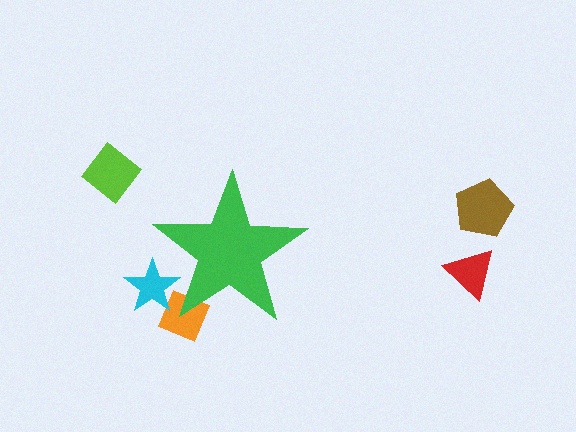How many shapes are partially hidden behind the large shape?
2 shapes are partially hidden.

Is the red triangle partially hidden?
No, the red triangle is fully visible.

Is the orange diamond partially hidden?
Yes, the orange diamond is partially hidden behind the green star.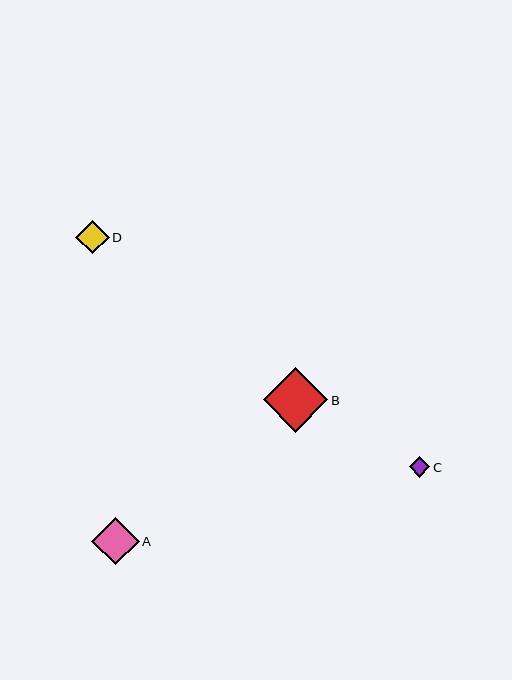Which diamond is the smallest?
Diamond C is the smallest with a size of approximately 20 pixels.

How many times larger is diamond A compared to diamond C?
Diamond A is approximately 2.4 times the size of diamond C.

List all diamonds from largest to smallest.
From largest to smallest: B, A, D, C.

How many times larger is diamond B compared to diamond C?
Diamond B is approximately 3.2 times the size of diamond C.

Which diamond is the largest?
Diamond B is the largest with a size of approximately 64 pixels.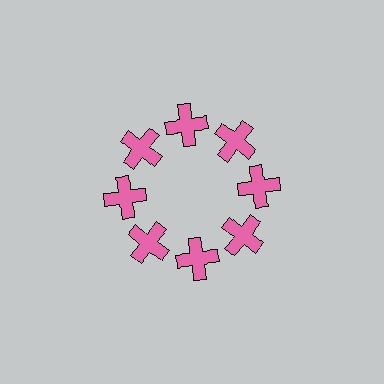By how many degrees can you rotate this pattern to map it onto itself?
The pattern maps onto itself every 45 degrees of rotation.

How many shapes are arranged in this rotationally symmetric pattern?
There are 8 shapes, arranged in 8 groups of 1.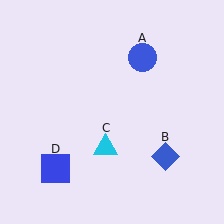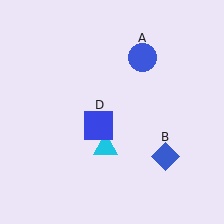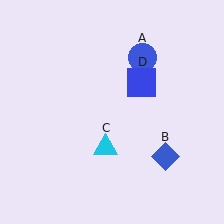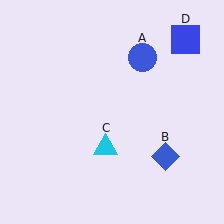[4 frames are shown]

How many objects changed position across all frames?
1 object changed position: blue square (object D).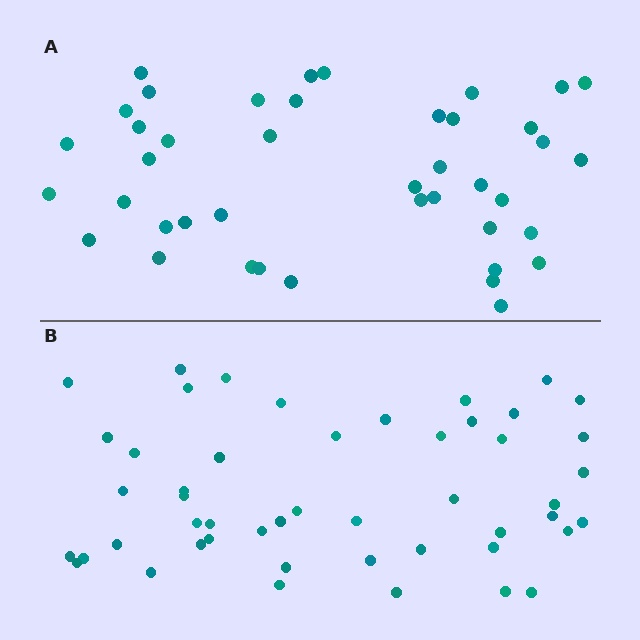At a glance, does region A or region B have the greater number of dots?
Region B (the bottom region) has more dots.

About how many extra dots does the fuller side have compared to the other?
Region B has roughly 8 or so more dots than region A.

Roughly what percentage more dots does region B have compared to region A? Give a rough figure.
About 15% more.